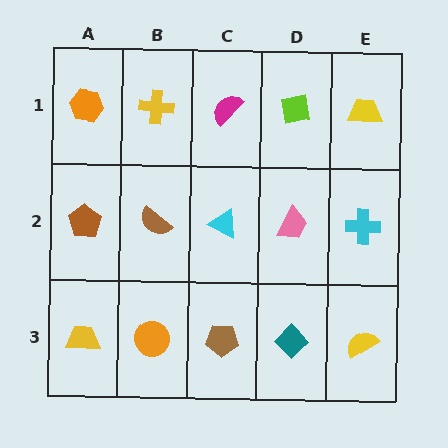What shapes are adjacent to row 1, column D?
A pink trapezoid (row 2, column D), a magenta semicircle (row 1, column C), a yellow trapezoid (row 1, column E).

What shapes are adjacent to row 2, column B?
A yellow cross (row 1, column B), an orange circle (row 3, column B), a brown pentagon (row 2, column A), a cyan triangle (row 2, column C).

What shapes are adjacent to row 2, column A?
An orange hexagon (row 1, column A), a yellow trapezoid (row 3, column A), a brown semicircle (row 2, column B).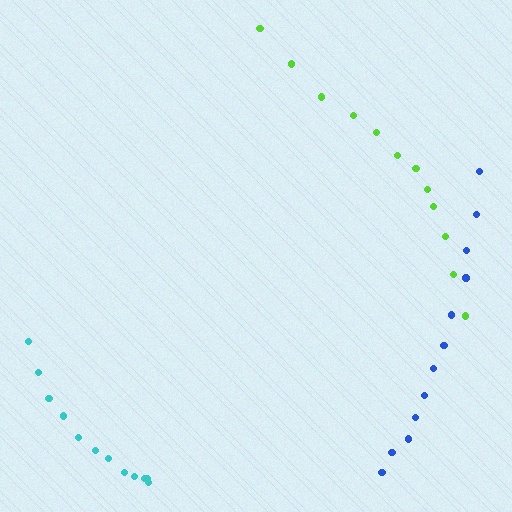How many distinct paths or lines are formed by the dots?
There are 3 distinct paths.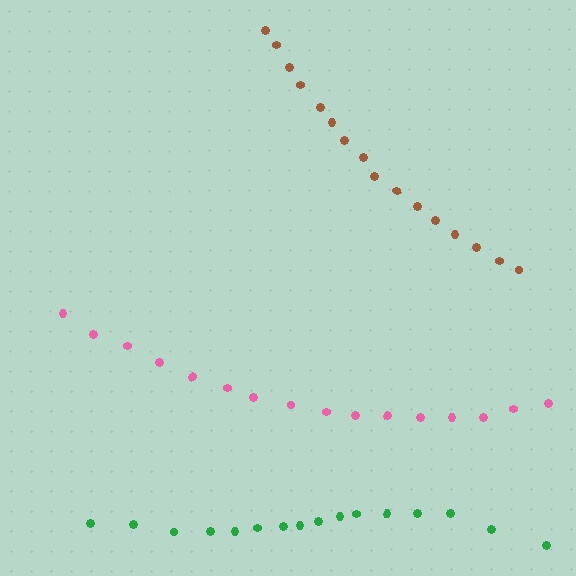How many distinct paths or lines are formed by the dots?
There are 3 distinct paths.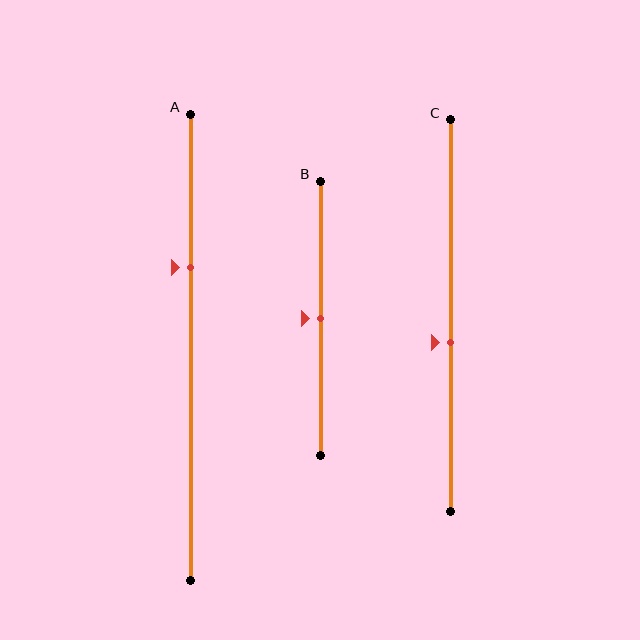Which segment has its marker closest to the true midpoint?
Segment B has its marker closest to the true midpoint.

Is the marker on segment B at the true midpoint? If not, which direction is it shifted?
Yes, the marker on segment B is at the true midpoint.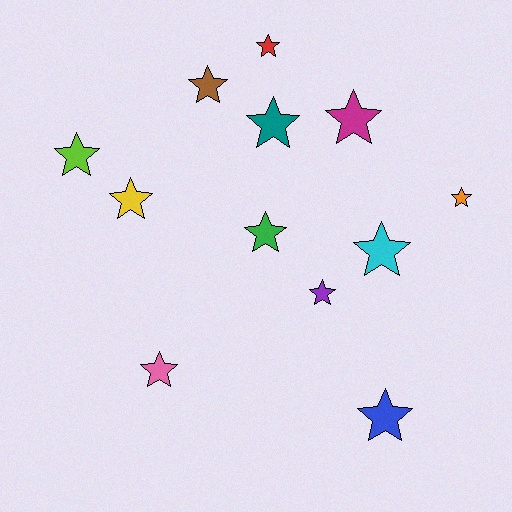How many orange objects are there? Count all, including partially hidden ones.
There is 1 orange object.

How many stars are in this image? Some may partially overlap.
There are 12 stars.